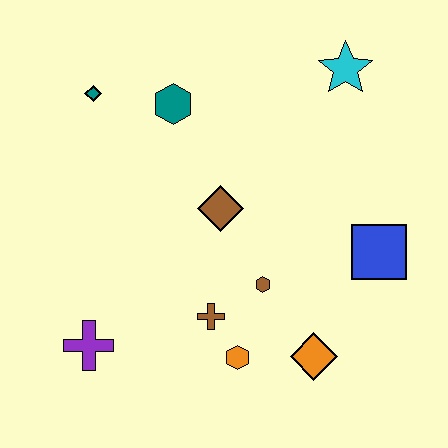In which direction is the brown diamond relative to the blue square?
The brown diamond is to the left of the blue square.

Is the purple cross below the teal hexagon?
Yes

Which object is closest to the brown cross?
The orange hexagon is closest to the brown cross.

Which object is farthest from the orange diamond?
The teal diamond is farthest from the orange diamond.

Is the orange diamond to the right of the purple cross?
Yes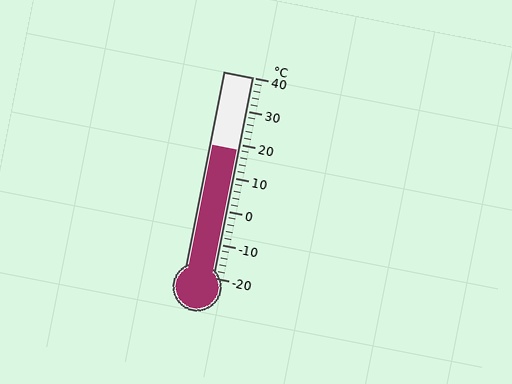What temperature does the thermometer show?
The thermometer shows approximately 18°C.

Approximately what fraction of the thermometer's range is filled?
The thermometer is filled to approximately 65% of its range.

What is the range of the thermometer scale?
The thermometer scale ranges from -20°C to 40°C.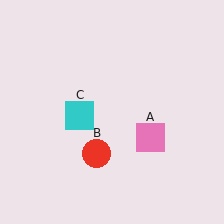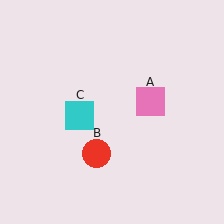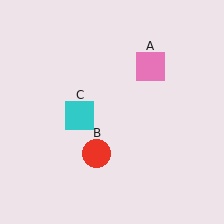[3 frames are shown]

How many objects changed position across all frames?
1 object changed position: pink square (object A).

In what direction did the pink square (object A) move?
The pink square (object A) moved up.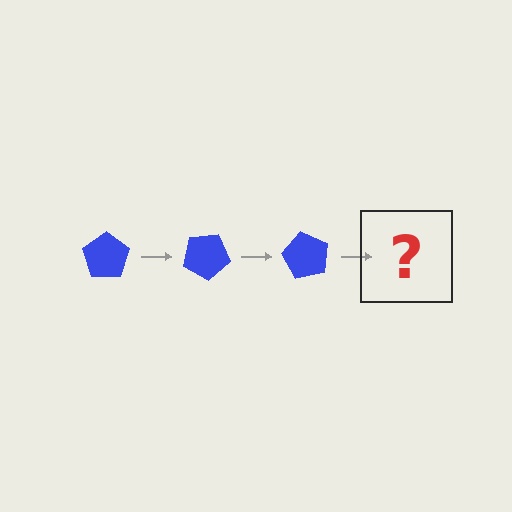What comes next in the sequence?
The next element should be a blue pentagon rotated 90 degrees.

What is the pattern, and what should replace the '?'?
The pattern is that the pentagon rotates 30 degrees each step. The '?' should be a blue pentagon rotated 90 degrees.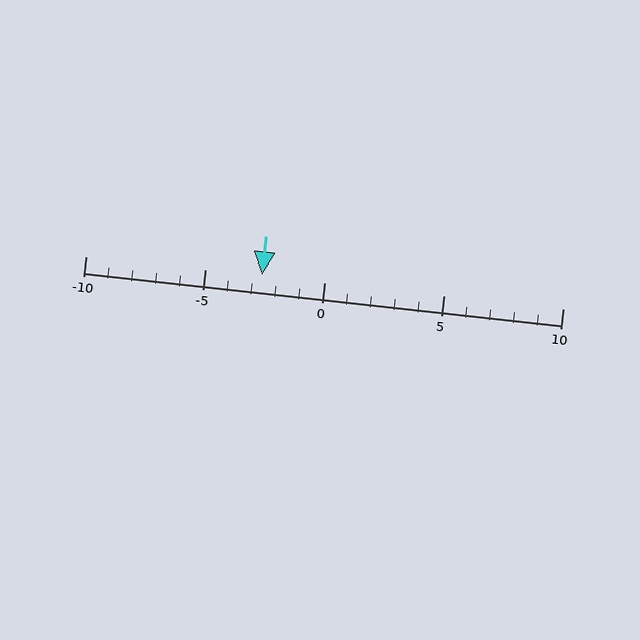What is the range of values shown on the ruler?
The ruler shows values from -10 to 10.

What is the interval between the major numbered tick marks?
The major tick marks are spaced 5 units apart.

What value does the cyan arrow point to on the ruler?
The cyan arrow points to approximately -3.